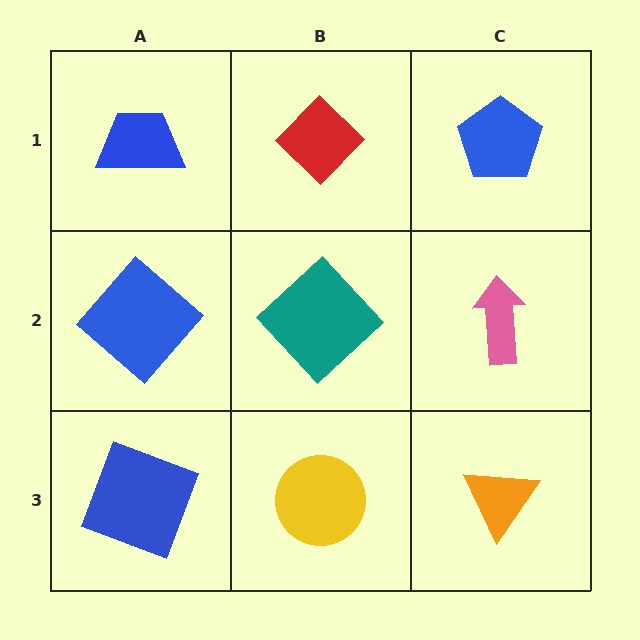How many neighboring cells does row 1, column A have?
2.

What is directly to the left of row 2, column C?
A teal diamond.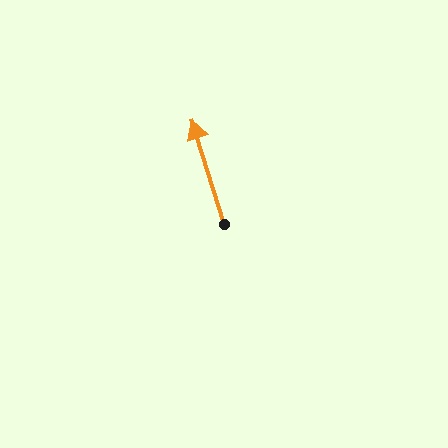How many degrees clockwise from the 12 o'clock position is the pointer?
Approximately 343 degrees.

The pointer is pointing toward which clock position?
Roughly 11 o'clock.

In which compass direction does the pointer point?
North.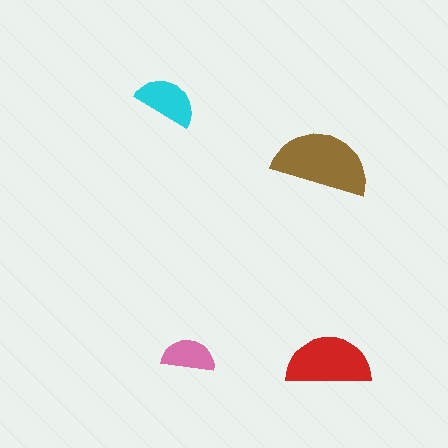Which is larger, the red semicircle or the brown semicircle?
The brown one.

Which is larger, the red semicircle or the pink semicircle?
The red one.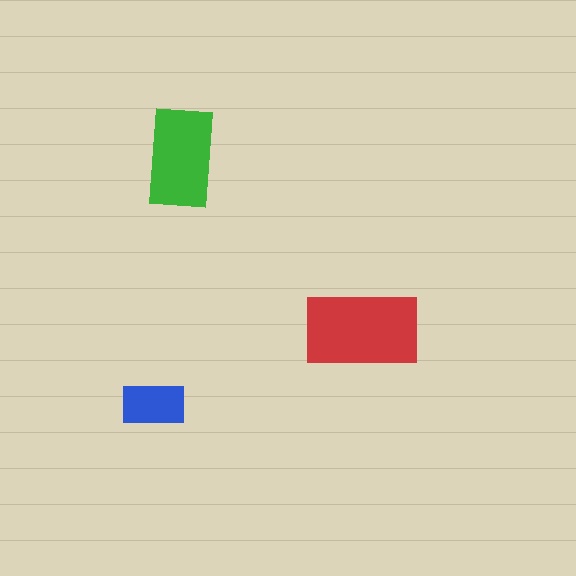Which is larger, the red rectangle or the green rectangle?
The red one.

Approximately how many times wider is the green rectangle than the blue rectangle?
About 1.5 times wider.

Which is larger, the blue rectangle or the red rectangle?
The red one.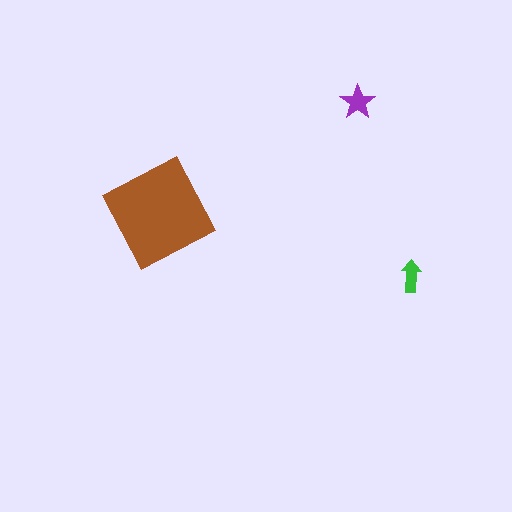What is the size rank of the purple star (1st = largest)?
2nd.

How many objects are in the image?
There are 3 objects in the image.